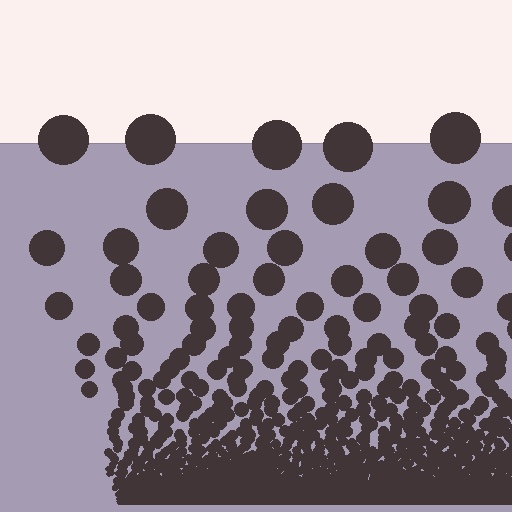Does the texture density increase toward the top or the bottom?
Density increases toward the bottom.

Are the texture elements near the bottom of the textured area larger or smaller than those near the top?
Smaller. The gradient is inverted — elements near the bottom are smaller and denser.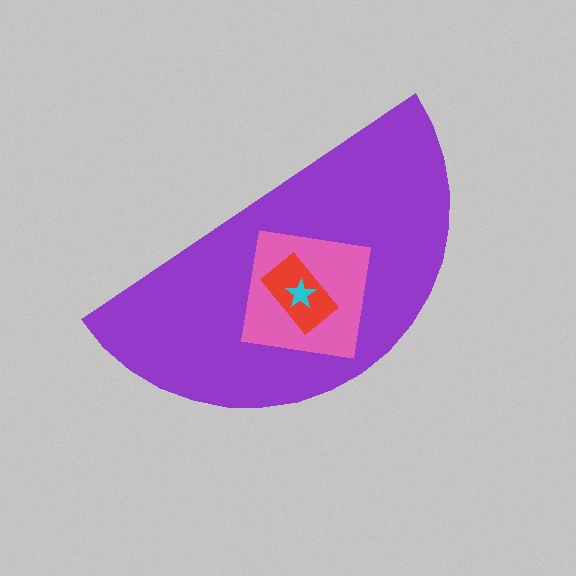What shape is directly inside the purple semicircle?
The pink square.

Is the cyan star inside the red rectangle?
Yes.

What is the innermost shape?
The cyan star.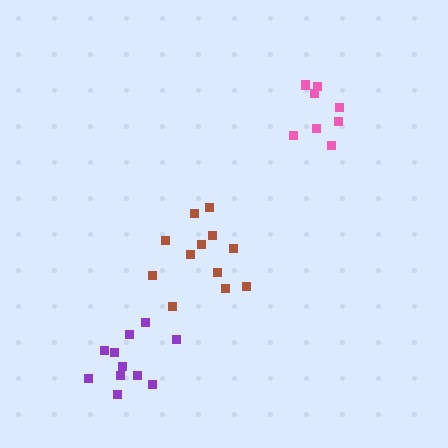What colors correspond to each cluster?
The clusters are colored: pink, purple, brown.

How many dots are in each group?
Group 1: 8 dots, Group 2: 11 dots, Group 3: 12 dots (31 total).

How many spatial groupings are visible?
There are 3 spatial groupings.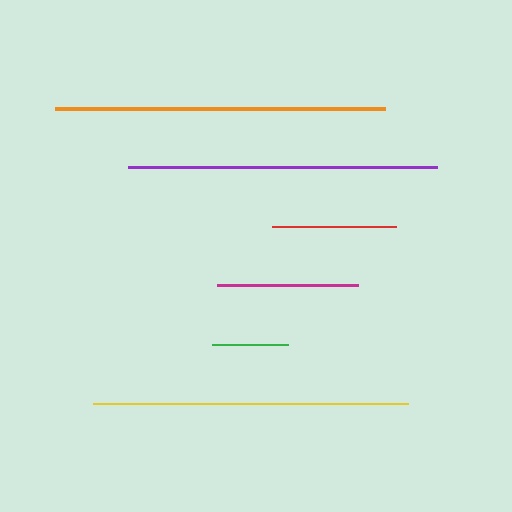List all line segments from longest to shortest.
From longest to shortest: orange, yellow, purple, magenta, red, green.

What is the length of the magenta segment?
The magenta segment is approximately 141 pixels long.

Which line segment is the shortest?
The green line is the shortest at approximately 76 pixels.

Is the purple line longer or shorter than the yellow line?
The yellow line is longer than the purple line.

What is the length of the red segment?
The red segment is approximately 124 pixels long.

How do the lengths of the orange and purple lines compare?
The orange and purple lines are approximately the same length.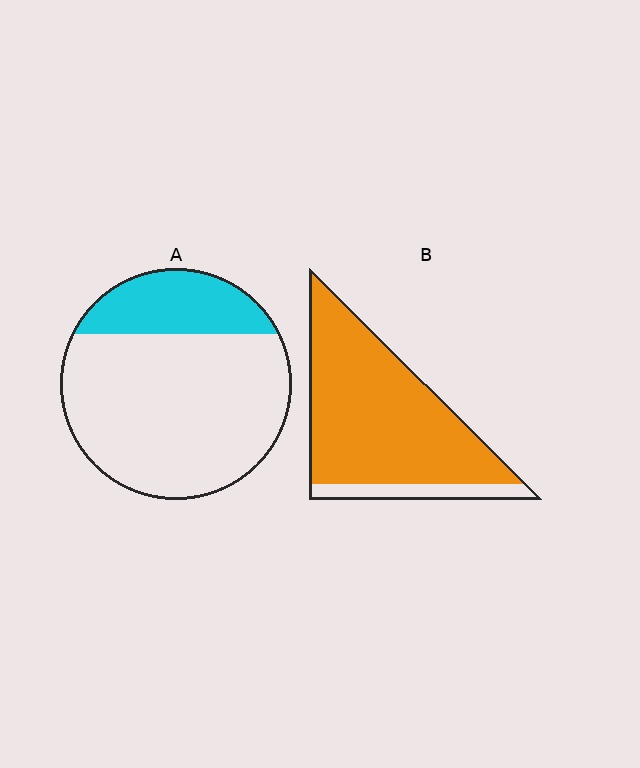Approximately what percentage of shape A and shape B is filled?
A is approximately 25% and B is approximately 85%.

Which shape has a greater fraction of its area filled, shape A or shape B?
Shape B.